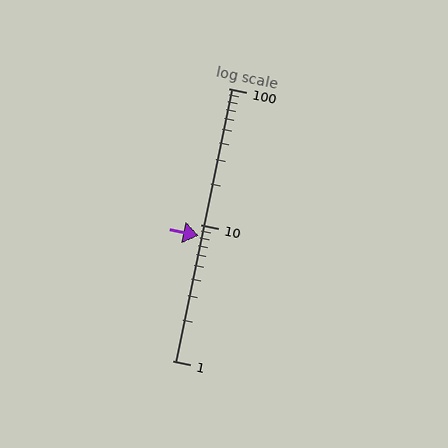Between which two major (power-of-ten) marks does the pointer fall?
The pointer is between 1 and 10.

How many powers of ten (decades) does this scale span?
The scale spans 2 decades, from 1 to 100.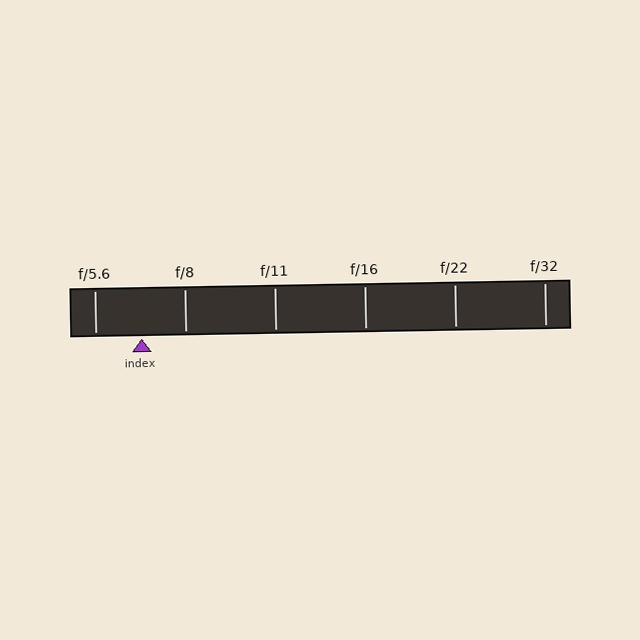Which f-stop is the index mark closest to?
The index mark is closest to f/8.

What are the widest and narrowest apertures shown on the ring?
The widest aperture shown is f/5.6 and the narrowest is f/32.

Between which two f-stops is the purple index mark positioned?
The index mark is between f/5.6 and f/8.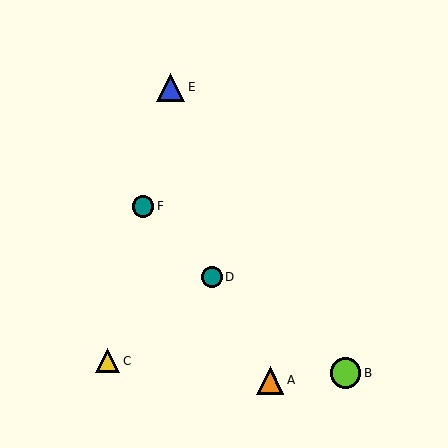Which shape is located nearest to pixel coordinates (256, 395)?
The orange triangle (labeled A) at (270, 380) is nearest to that location.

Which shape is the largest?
The lime circle (labeled B) is the largest.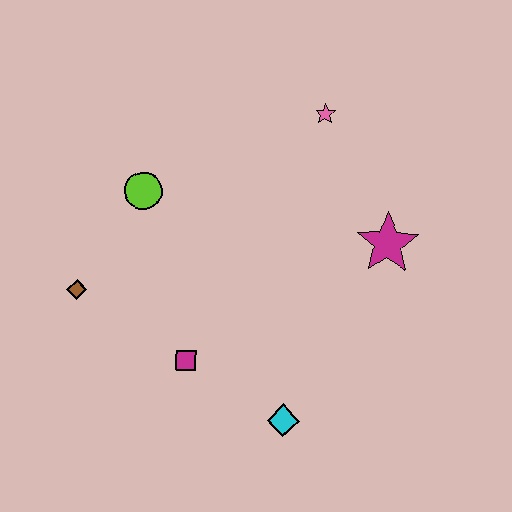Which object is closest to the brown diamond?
The lime circle is closest to the brown diamond.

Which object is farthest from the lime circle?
The cyan diamond is farthest from the lime circle.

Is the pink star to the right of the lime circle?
Yes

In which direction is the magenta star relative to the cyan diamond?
The magenta star is above the cyan diamond.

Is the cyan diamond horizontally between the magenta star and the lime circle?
Yes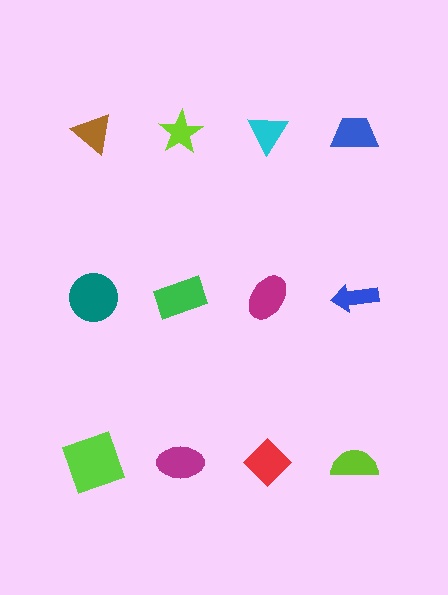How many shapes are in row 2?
4 shapes.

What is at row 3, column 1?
A lime square.